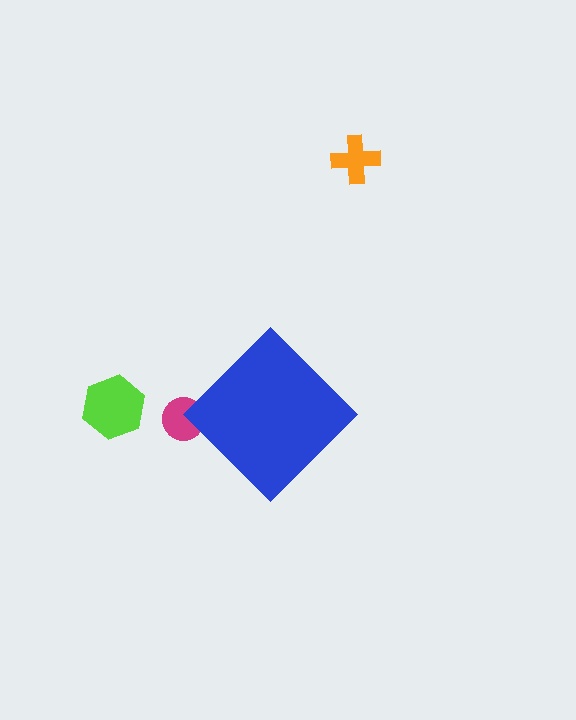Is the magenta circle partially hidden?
Yes, the magenta circle is partially hidden behind the blue diamond.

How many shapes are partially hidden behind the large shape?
1 shape is partially hidden.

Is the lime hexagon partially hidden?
No, the lime hexagon is fully visible.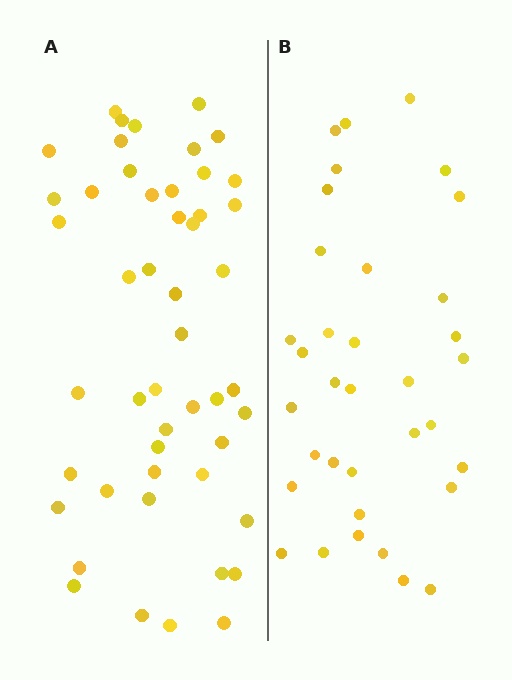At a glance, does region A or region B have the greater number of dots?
Region A (the left region) has more dots.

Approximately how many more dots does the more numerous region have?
Region A has approximately 15 more dots than region B.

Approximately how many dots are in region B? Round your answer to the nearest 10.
About 40 dots. (The exact count is 35, which rounds to 40.)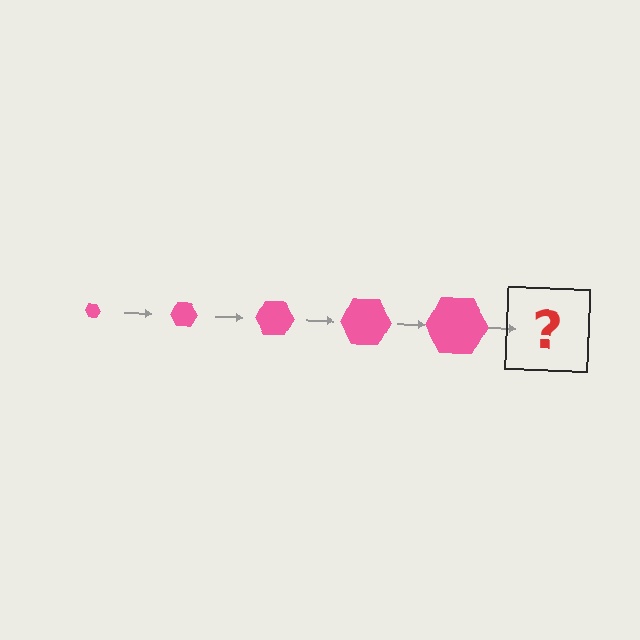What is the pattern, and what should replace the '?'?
The pattern is that the hexagon gets progressively larger each step. The '?' should be a pink hexagon, larger than the previous one.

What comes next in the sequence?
The next element should be a pink hexagon, larger than the previous one.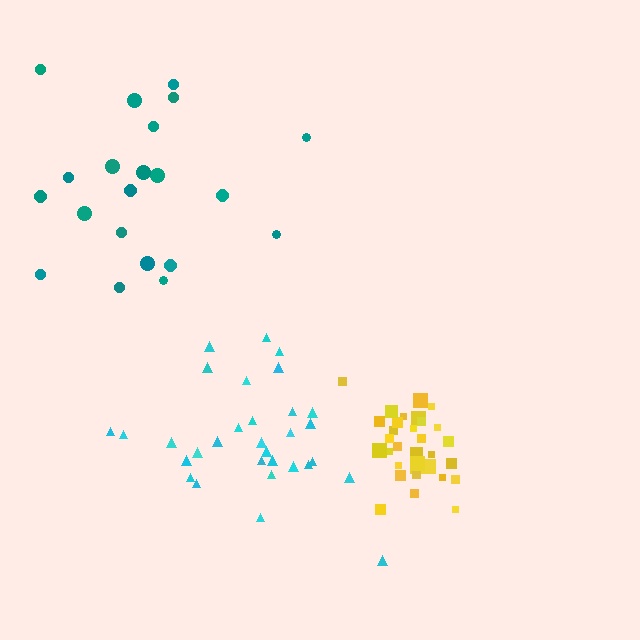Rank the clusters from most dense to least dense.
yellow, cyan, teal.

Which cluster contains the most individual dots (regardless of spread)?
Yellow (32).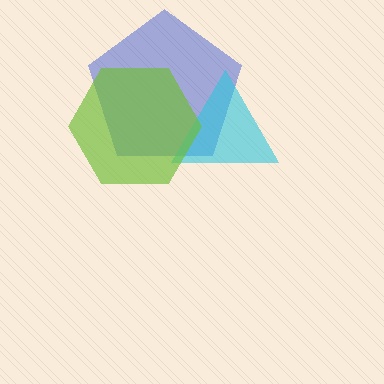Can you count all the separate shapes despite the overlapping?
Yes, there are 3 separate shapes.